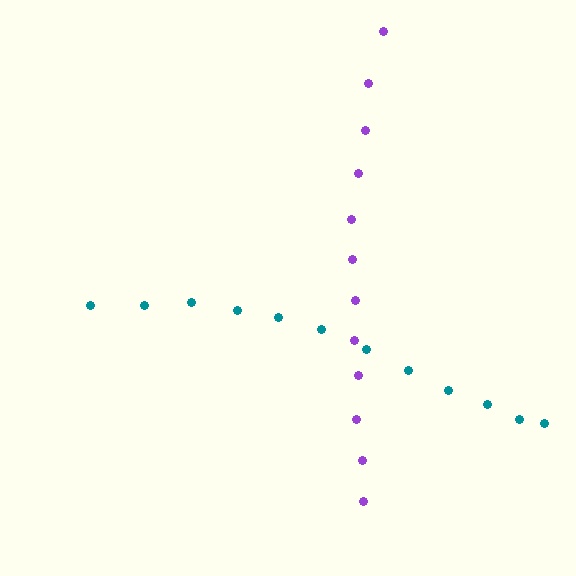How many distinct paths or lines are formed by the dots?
There are 2 distinct paths.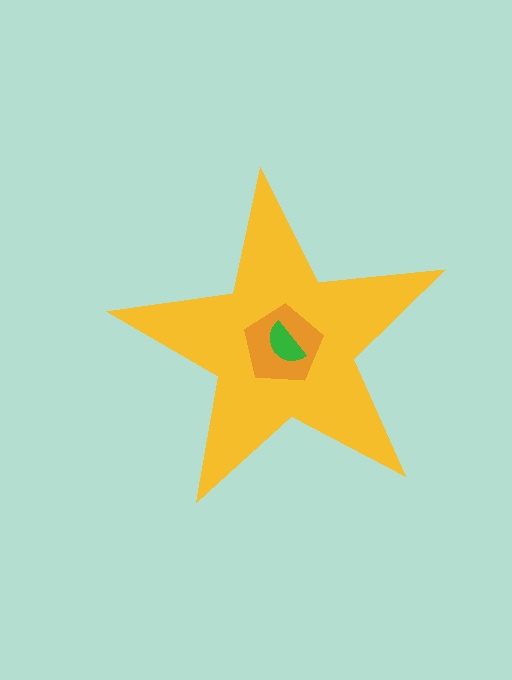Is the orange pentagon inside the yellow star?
Yes.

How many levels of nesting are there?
3.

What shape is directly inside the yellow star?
The orange pentagon.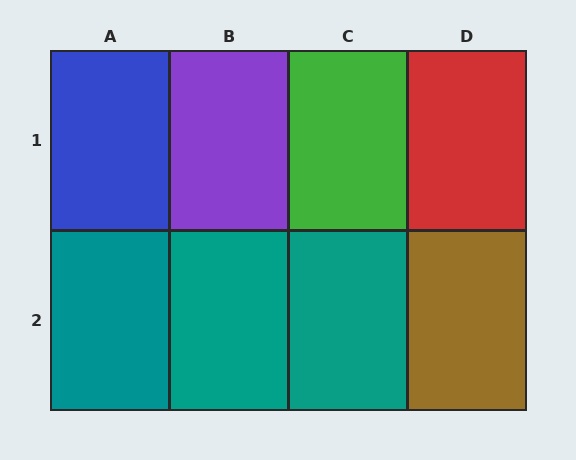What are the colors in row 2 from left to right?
Teal, teal, teal, brown.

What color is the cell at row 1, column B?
Purple.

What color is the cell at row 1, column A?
Blue.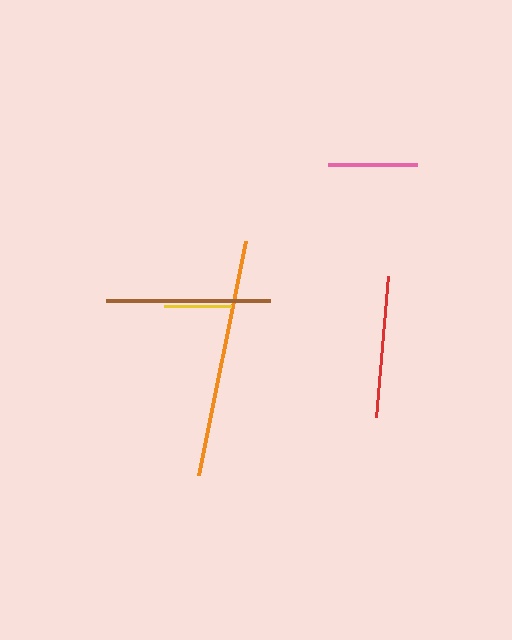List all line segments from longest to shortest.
From longest to shortest: orange, brown, red, pink, yellow.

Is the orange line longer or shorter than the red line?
The orange line is longer than the red line.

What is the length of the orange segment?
The orange segment is approximately 238 pixels long.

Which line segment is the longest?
The orange line is the longest at approximately 238 pixels.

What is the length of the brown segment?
The brown segment is approximately 164 pixels long.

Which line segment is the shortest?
The yellow line is the shortest at approximately 67 pixels.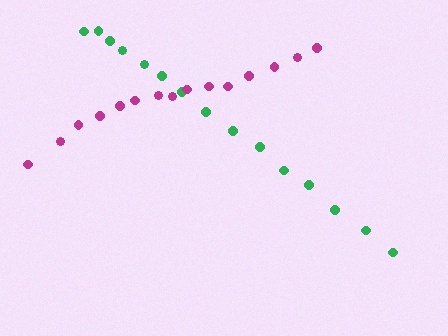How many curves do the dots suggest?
There are 2 distinct paths.